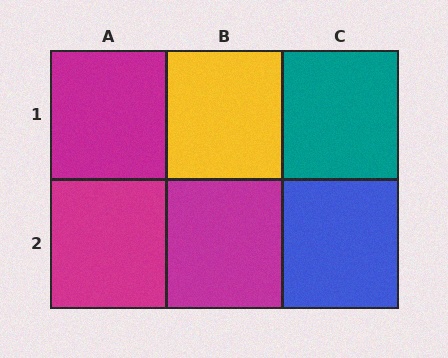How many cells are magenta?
3 cells are magenta.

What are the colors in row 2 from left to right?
Magenta, magenta, blue.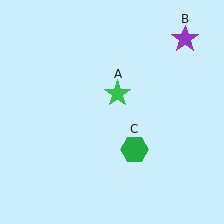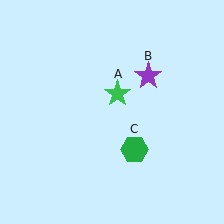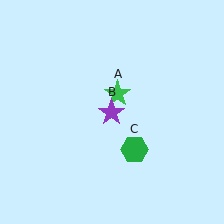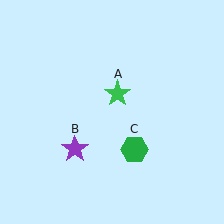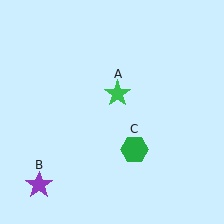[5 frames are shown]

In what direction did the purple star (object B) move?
The purple star (object B) moved down and to the left.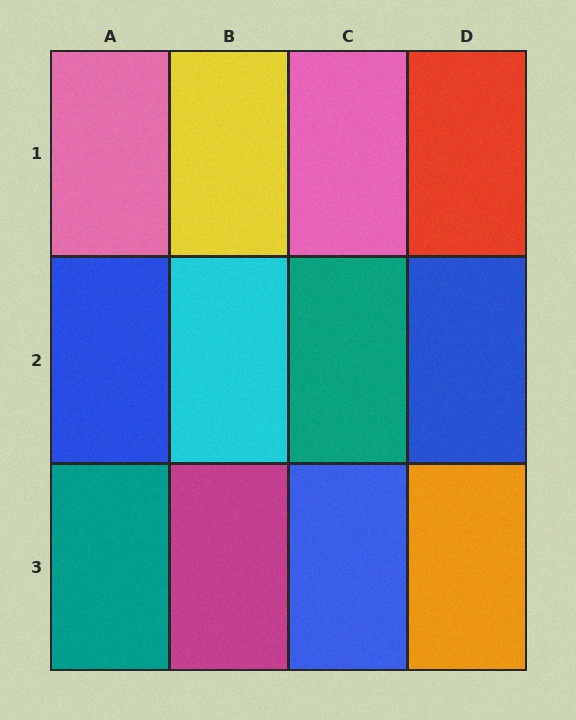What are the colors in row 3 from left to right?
Teal, magenta, blue, orange.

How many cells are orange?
1 cell is orange.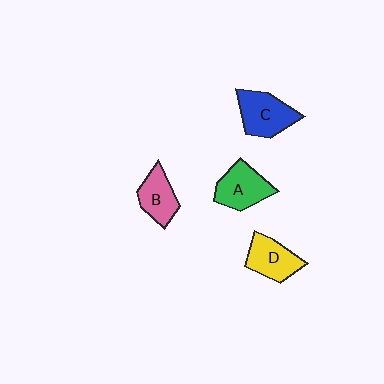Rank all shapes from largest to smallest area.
From largest to smallest: C (blue), A (green), D (yellow), B (pink).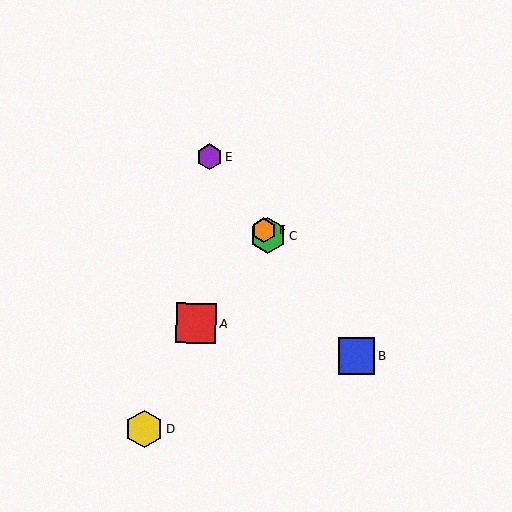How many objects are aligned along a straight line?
4 objects (B, C, E, F) are aligned along a straight line.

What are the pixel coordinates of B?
Object B is at (357, 356).